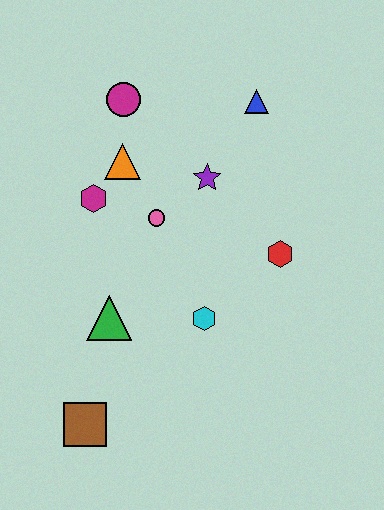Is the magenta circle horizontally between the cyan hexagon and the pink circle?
No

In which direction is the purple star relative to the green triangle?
The purple star is above the green triangle.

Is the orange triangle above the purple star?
Yes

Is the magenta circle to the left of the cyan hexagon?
Yes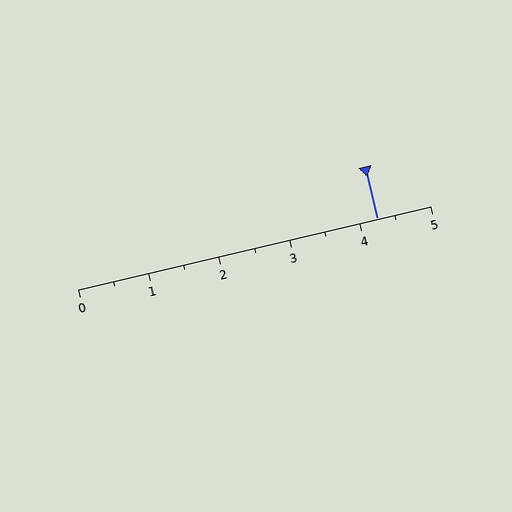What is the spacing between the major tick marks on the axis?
The major ticks are spaced 1 apart.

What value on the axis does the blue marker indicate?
The marker indicates approximately 4.2.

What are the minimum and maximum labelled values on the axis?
The axis runs from 0 to 5.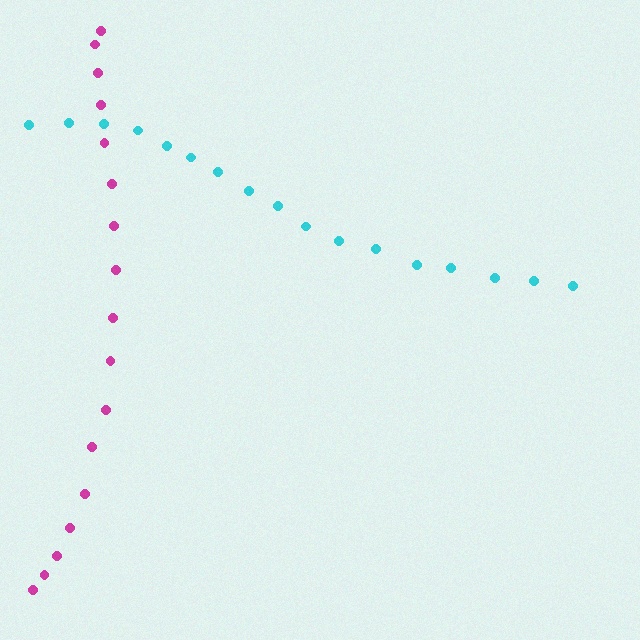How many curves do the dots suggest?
There are 2 distinct paths.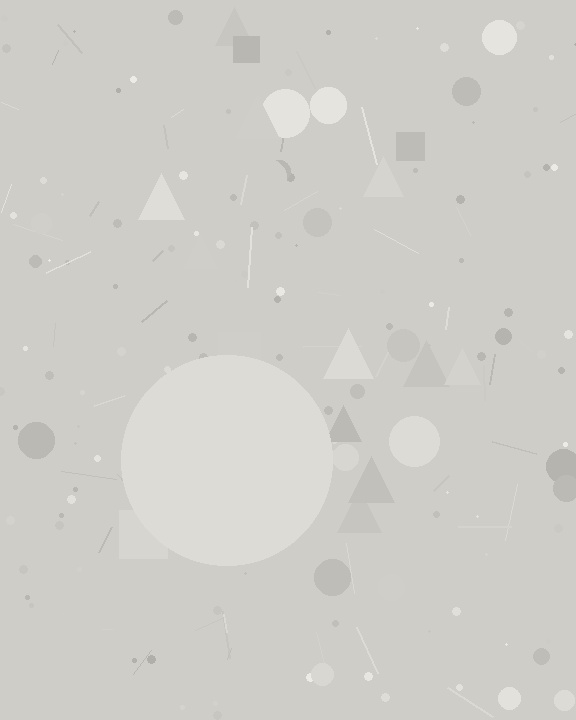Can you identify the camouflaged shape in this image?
The camouflaged shape is a circle.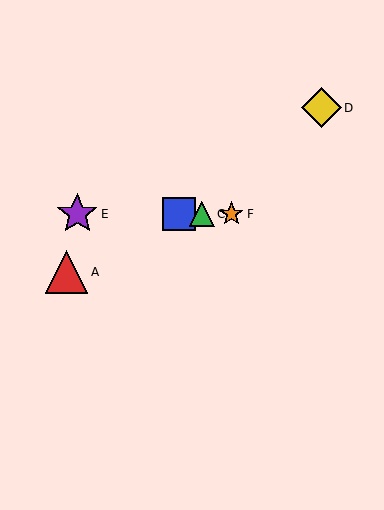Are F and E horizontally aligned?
Yes, both are at y≈214.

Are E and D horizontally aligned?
No, E is at y≈214 and D is at y≈108.